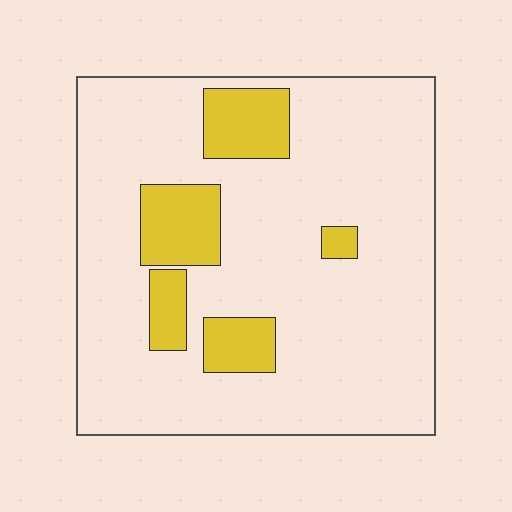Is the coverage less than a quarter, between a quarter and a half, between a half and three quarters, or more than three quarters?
Less than a quarter.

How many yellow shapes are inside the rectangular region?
5.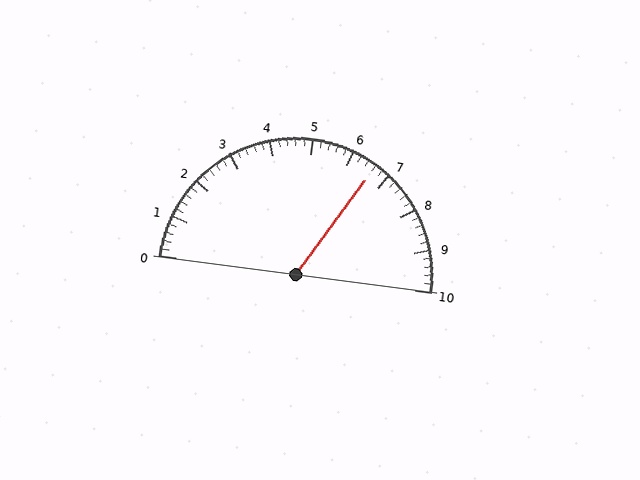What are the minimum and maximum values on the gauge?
The gauge ranges from 0 to 10.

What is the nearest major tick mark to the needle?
The nearest major tick mark is 7.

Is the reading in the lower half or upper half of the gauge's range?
The reading is in the upper half of the range (0 to 10).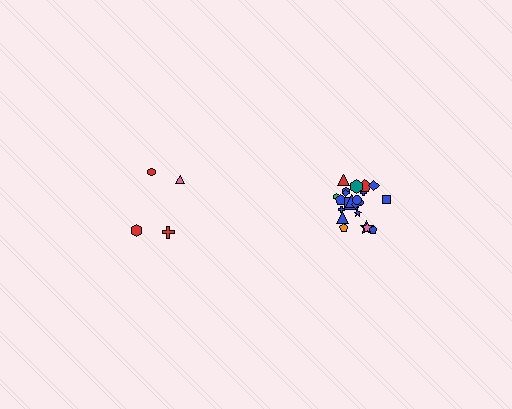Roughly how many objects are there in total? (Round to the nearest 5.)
Roughly 25 objects in total.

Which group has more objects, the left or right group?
The right group.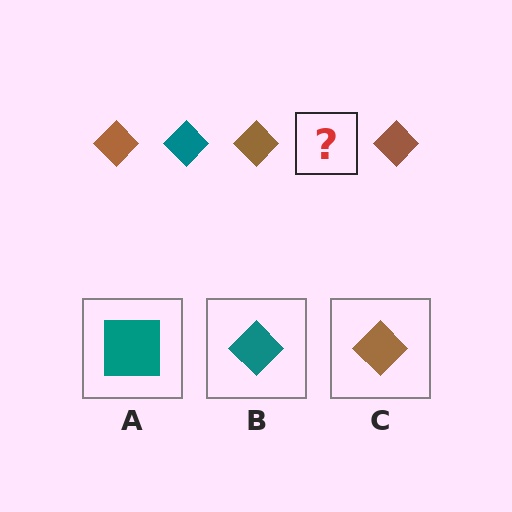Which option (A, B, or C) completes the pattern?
B.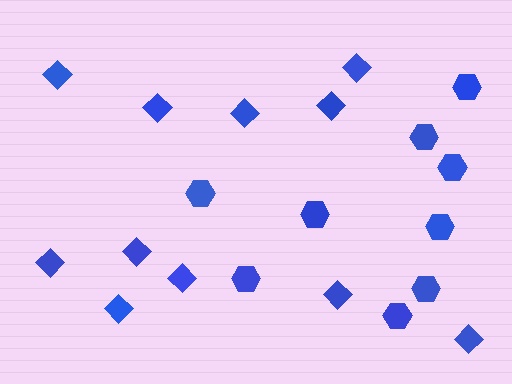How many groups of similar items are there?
There are 2 groups: one group of hexagons (9) and one group of diamonds (11).